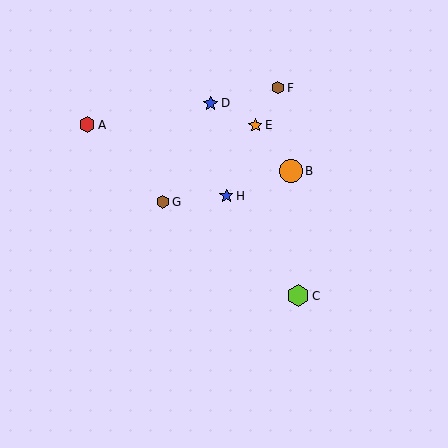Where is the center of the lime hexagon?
The center of the lime hexagon is at (298, 296).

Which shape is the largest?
The orange circle (labeled B) is the largest.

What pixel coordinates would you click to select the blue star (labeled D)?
Click at (210, 103) to select the blue star D.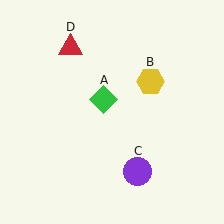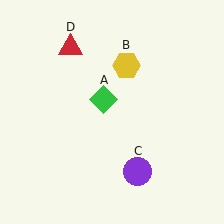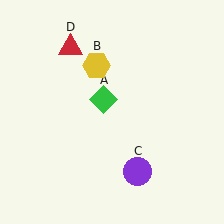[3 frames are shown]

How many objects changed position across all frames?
1 object changed position: yellow hexagon (object B).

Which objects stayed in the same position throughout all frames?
Green diamond (object A) and purple circle (object C) and red triangle (object D) remained stationary.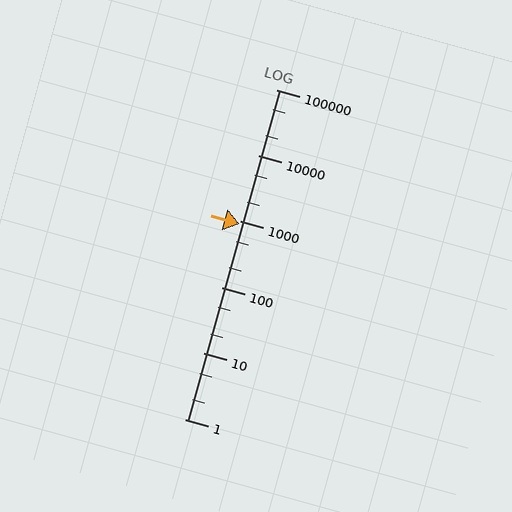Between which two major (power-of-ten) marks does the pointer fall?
The pointer is between 100 and 1000.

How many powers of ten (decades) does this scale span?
The scale spans 5 decades, from 1 to 100000.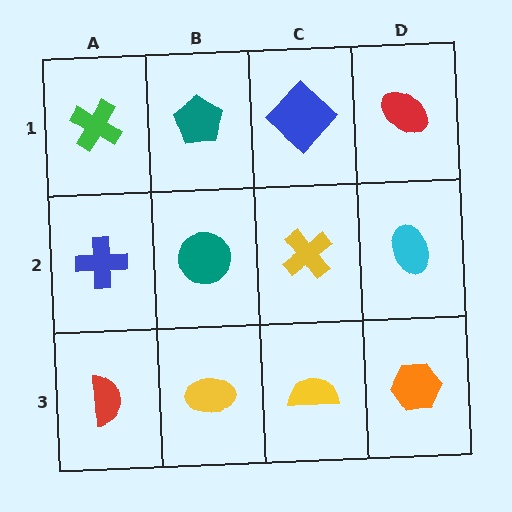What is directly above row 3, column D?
A cyan ellipse.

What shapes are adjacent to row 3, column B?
A teal circle (row 2, column B), a red semicircle (row 3, column A), a yellow semicircle (row 3, column C).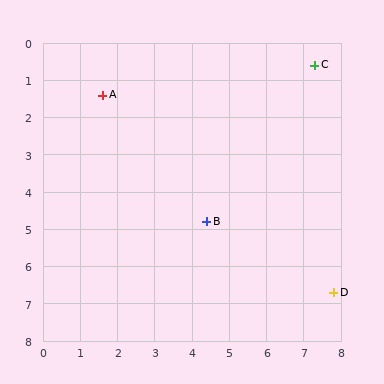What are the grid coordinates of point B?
Point B is at approximately (4.4, 4.8).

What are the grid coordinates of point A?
Point A is at approximately (1.6, 1.4).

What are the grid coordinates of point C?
Point C is at approximately (7.3, 0.6).